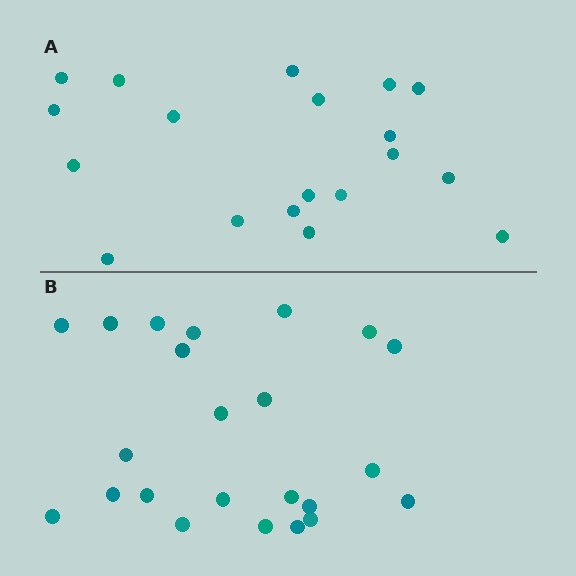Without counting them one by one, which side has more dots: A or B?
Region B (the bottom region) has more dots.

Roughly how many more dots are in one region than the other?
Region B has about 4 more dots than region A.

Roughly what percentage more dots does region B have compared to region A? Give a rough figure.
About 20% more.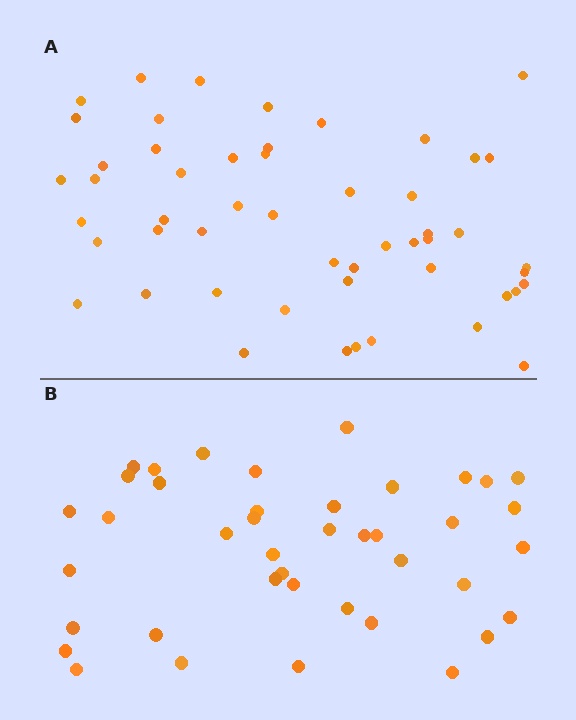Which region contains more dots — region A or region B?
Region A (the top region) has more dots.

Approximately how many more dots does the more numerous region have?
Region A has roughly 12 or so more dots than region B.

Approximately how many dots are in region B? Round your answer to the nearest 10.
About 40 dots. (The exact count is 41, which rounds to 40.)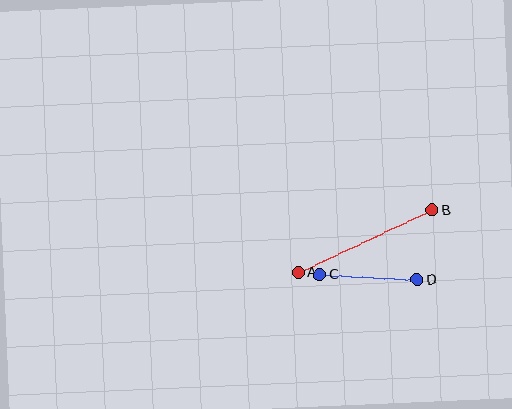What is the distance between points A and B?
The distance is approximately 148 pixels.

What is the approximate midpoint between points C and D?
The midpoint is at approximately (368, 277) pixels.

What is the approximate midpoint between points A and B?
The midpoint is at approximately (365, 241) pixels.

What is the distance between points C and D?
The distance is approximately 97 pixels.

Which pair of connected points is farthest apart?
Points A and B are farthest apart.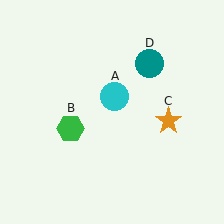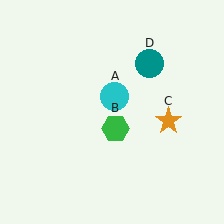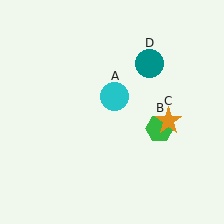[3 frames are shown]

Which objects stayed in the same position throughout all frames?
Cyan circle (object A) and orange star (object C) and teal circle (object D) remained stationary.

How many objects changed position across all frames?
1 object changed position: green hexagon (object B).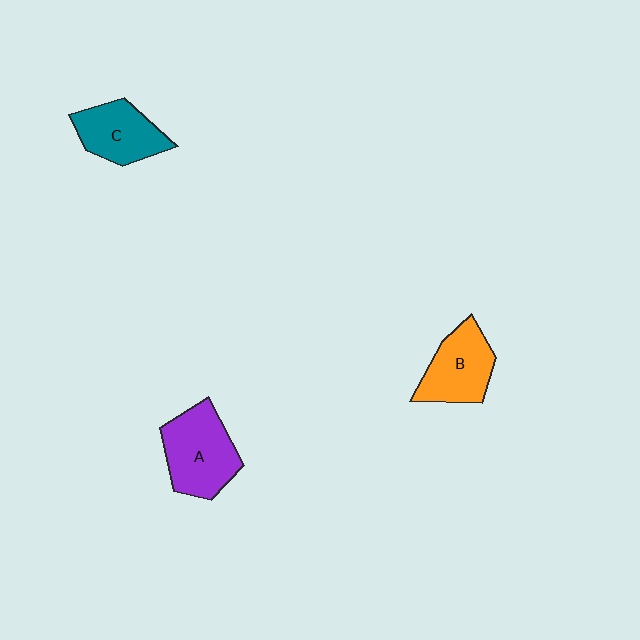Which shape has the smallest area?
Shape C (teal).